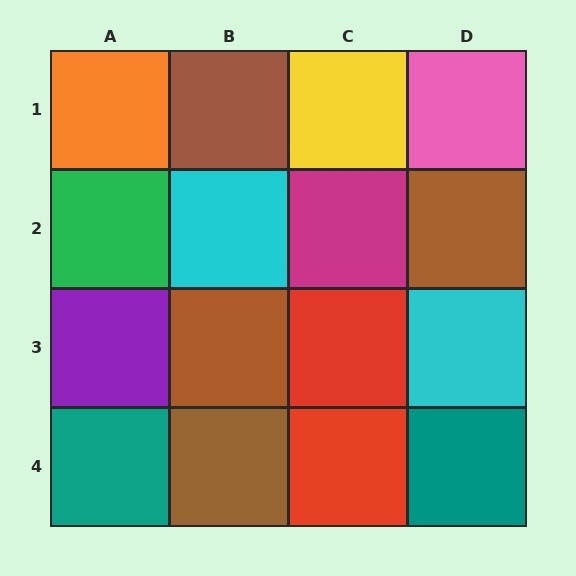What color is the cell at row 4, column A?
Teal.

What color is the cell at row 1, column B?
Brown.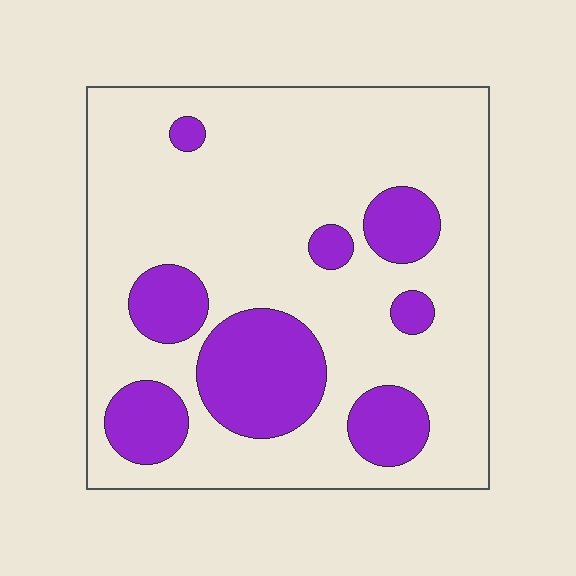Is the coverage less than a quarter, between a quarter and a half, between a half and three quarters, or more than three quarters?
Less than a quarter.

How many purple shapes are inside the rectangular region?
8.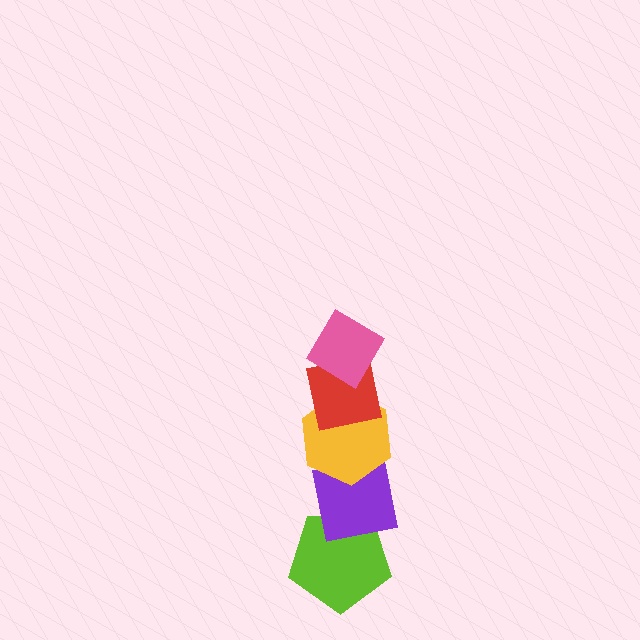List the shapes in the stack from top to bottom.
From top to bottom: the pink diamond, the red square, the yellow hexagon, the purple square, the lime pentagon.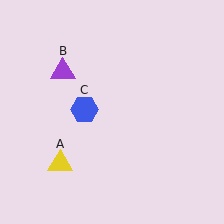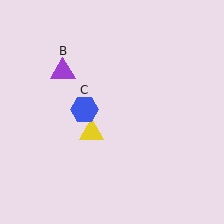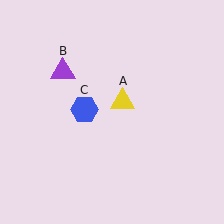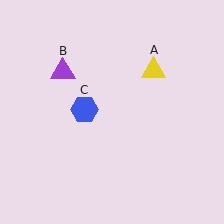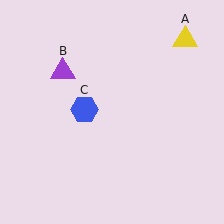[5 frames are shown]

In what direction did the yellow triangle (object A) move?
The yellow triangle (object A) moved up and to the right.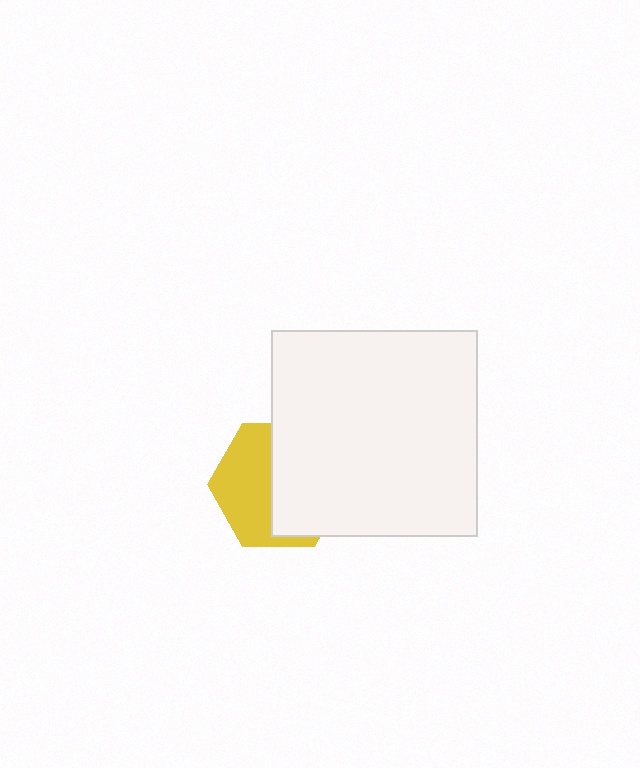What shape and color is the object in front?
The object in front is a white square.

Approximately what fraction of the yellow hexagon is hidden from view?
Roughly 53% of the yellow hexagon is hidden behind the white square.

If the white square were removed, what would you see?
You would see the complete yellow hexagon.